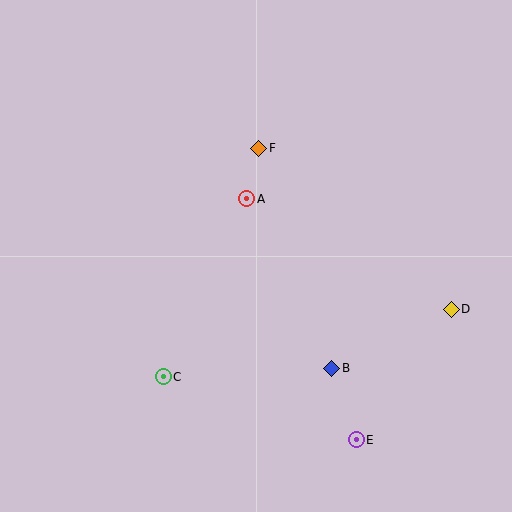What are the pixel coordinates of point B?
Point B is at (332, 369).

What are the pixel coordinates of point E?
Point E is at (356, 440).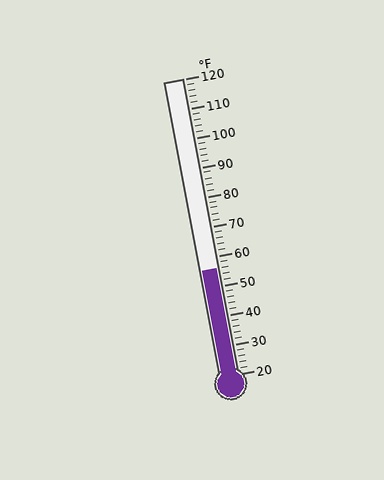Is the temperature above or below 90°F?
The temperature is below 90°F.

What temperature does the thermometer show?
The thermometer shows approximately 56°F.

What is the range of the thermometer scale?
The thermometer scale ranges from 20°F to 120°F.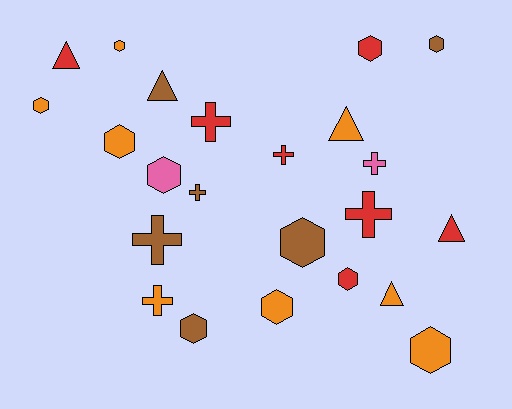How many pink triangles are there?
There are no pink triangles.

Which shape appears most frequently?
Hexagon, with 11 objects.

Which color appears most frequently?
Orange, with 8 objects.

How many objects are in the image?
There are 23 objects.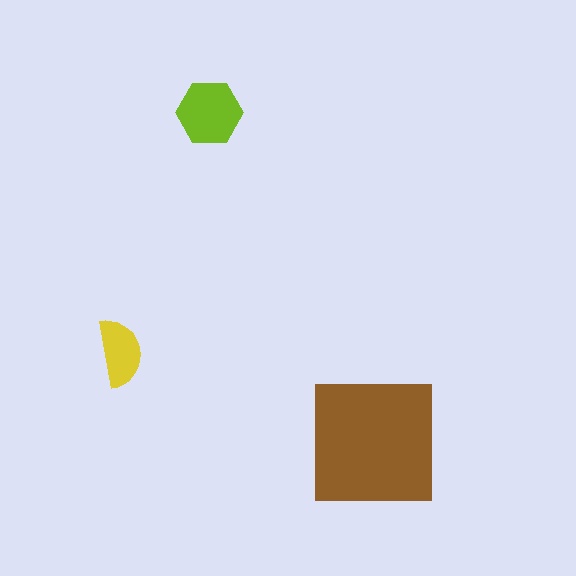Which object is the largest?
The brown square.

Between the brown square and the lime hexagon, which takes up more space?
The brown square.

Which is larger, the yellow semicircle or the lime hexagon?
The lime hexagon.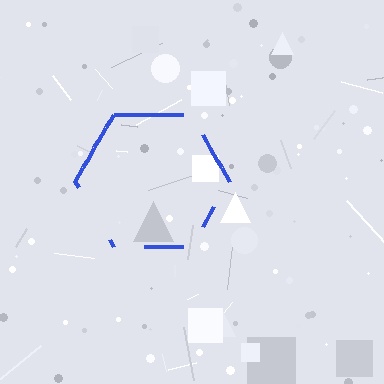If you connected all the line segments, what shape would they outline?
They would outline a hexagon.